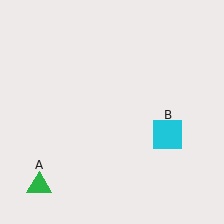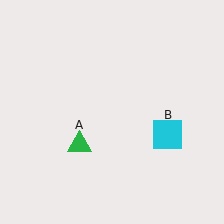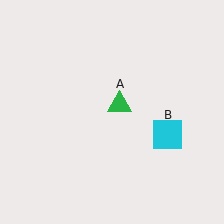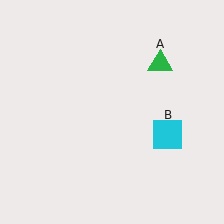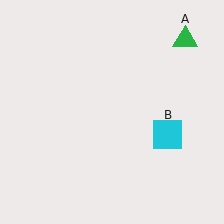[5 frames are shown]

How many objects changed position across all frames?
1 object changed position: green triangle (object A).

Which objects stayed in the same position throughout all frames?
Cyan square (object B) remained stationary.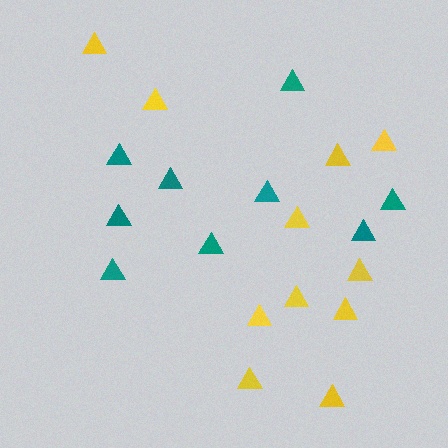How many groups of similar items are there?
There are 2 groups: one group of teal triangles (9) and one group of yellow triangles (11).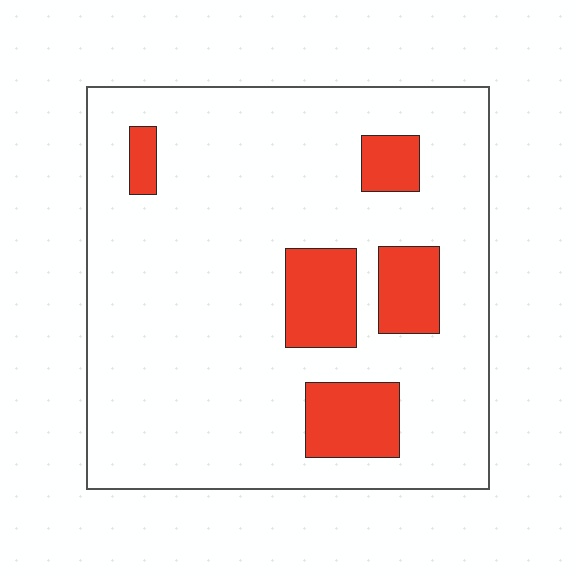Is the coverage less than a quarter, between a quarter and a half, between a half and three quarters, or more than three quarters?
Less than a quarter.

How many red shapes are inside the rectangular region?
5.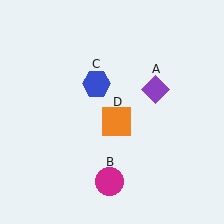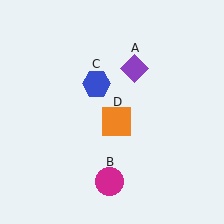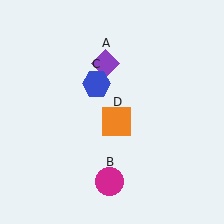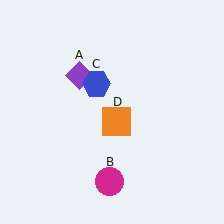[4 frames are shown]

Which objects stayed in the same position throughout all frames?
Magenta circle (object B) and blue hexagon (object C) and orange square (object D) remained stationary.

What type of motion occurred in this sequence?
The purple diamond (object A) rotated counterclockwise around the center of the scene.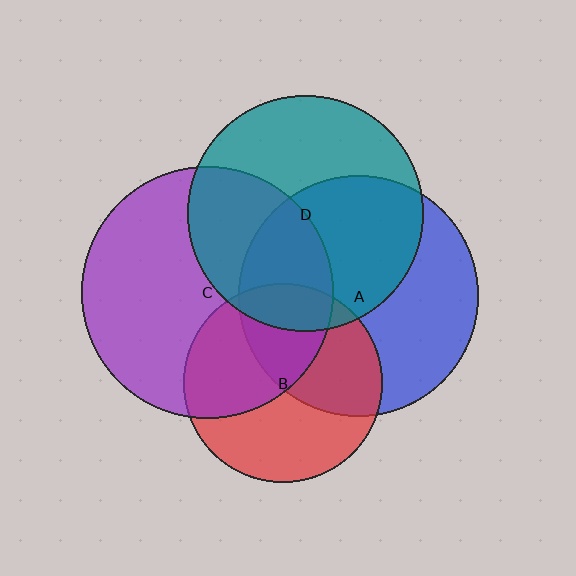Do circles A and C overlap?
Yes.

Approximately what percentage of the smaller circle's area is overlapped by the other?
Approximately 30%.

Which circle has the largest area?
Circle C (purple).